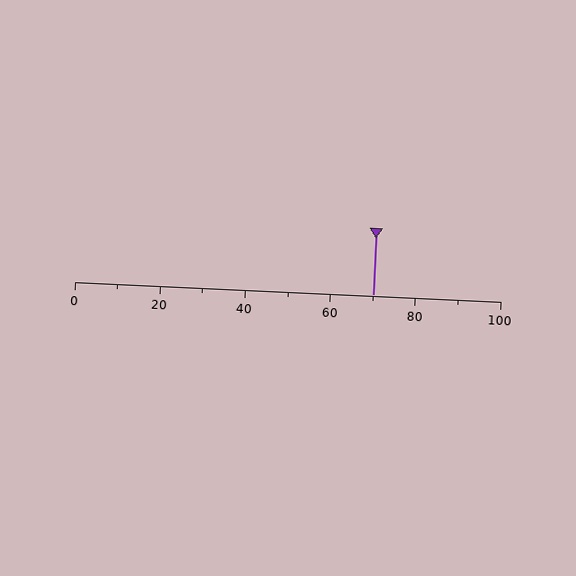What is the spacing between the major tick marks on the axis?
The major ticks are spaced 20 apart.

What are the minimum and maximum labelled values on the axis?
The axis runs from 0 to 100.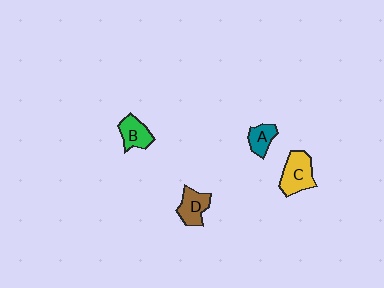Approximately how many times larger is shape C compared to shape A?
Approximately 1.7 times.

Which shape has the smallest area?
Shape A (teal).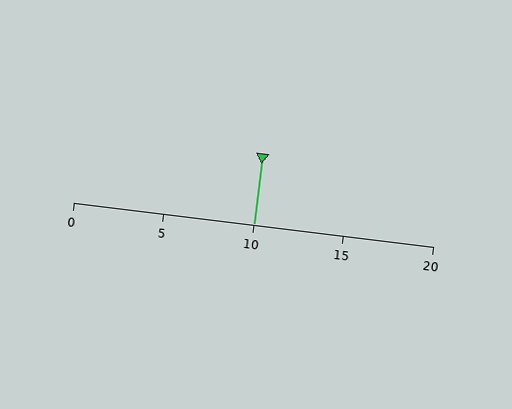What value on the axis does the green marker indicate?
The marker indicates approximately 10.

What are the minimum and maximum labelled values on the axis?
The axis runs from 0 to 20.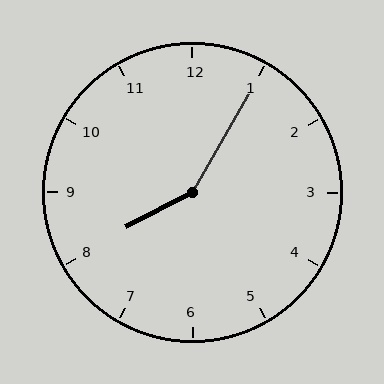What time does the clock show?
8:05.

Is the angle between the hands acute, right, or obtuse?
It is obtuse.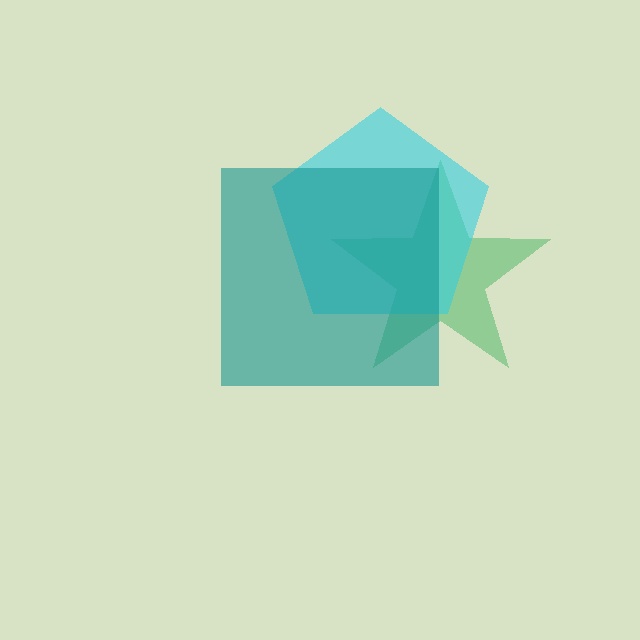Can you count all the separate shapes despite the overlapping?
Yes, there are 3 separate shapes.